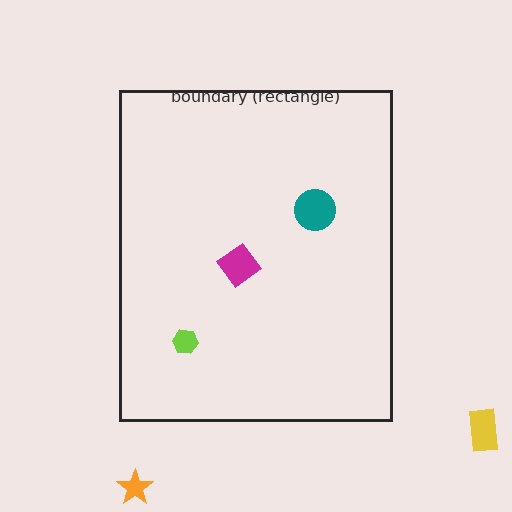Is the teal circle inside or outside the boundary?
Inside.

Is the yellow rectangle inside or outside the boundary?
Outside.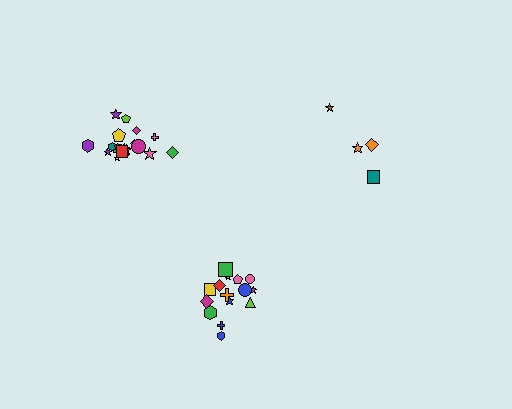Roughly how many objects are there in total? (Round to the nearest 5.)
Roughly 40 objects in total.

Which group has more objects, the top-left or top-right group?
The top-left group.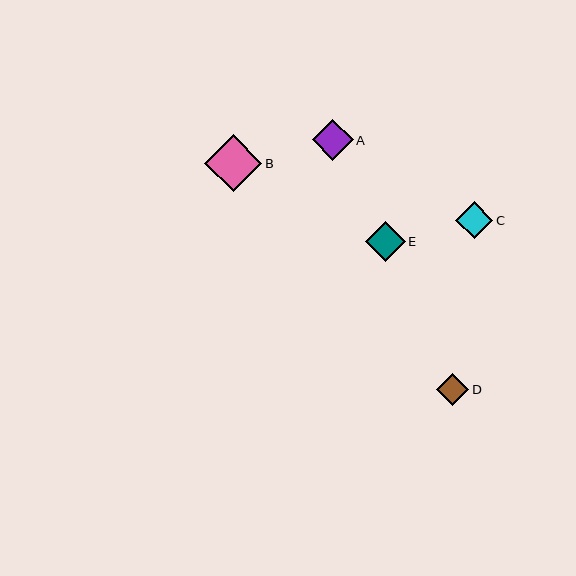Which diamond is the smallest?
Diamond D is the smallest with a size of approximately 32 pixels.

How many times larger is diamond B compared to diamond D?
Diamond B is approximately 1.8 times the size of diamond D.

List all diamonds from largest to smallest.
From largest to smallest: B, A, E, C, D.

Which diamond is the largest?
Diamond B is the largest with a size of approximately 57 pixels.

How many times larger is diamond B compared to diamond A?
Diamond B is approximately 1.4 times the size of diamond A.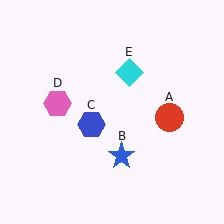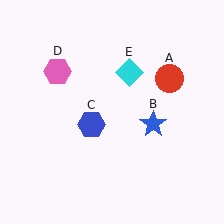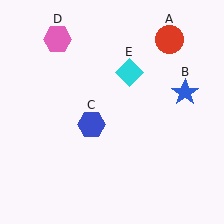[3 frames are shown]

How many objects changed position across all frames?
3 objects changed position: red circle (object A), blue star (object B), pink hexagon (object D).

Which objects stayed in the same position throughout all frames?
Blue hexagon (object C) and cyan diamond (object E) remained stationary.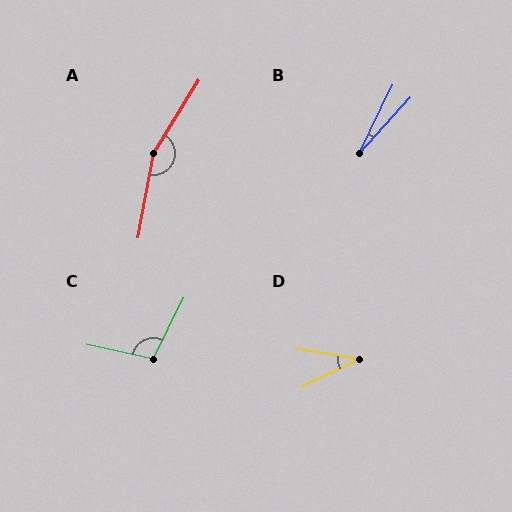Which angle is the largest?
A, at approximately 159 degrees.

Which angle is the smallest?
B, at approximately 16 degrees.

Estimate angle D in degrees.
Approximately 35 degrees.